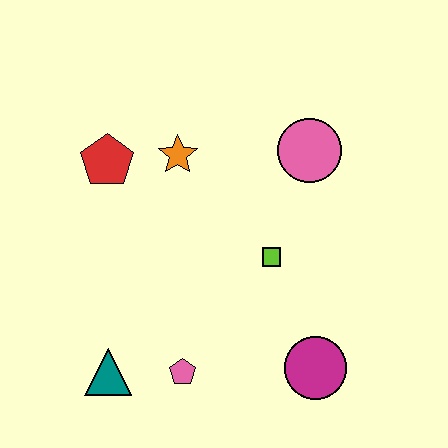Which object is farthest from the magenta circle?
The red pentagon is farthest from the magenta circle.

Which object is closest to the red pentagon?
The orange star is closest to the red pentagon.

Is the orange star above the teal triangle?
Yes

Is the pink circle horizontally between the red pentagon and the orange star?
No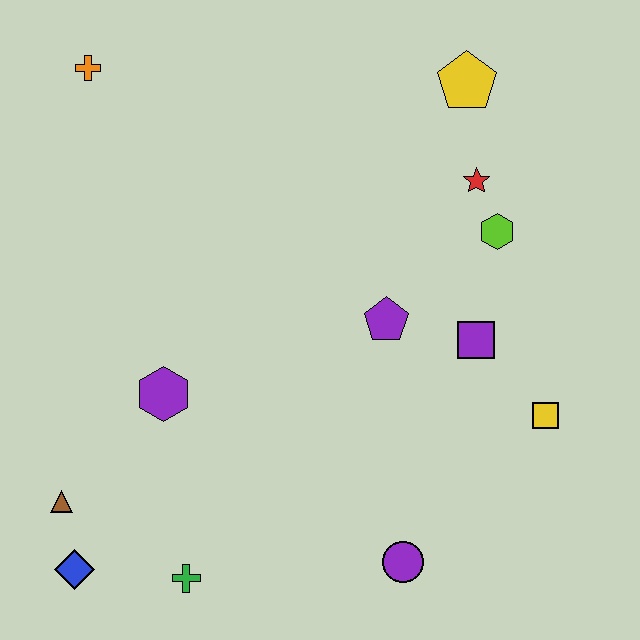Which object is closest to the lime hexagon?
The red star is closest to the lime hexagon.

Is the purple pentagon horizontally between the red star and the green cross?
Yes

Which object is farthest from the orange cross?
The purple circle is farthest from the orange cross.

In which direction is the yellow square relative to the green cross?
The yellow square is to the right of the green cross.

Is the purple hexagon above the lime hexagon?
No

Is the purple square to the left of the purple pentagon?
No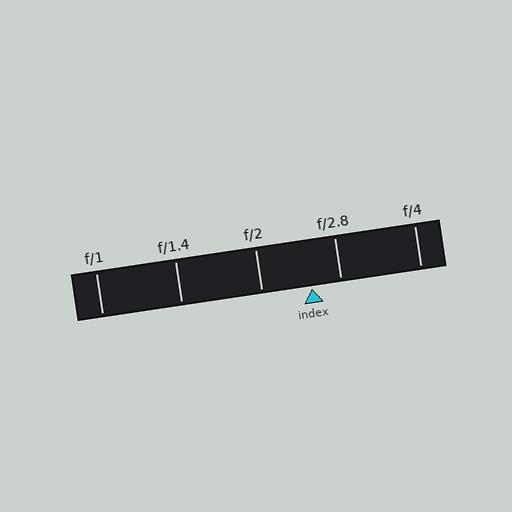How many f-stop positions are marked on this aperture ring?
There are 5 f-stop positions marked.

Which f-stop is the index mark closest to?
The index mark is closest to f/2.8.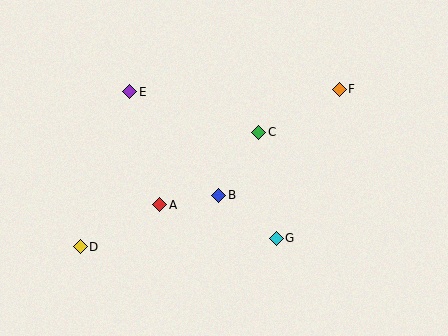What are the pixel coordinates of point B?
Point B is at (219, 195).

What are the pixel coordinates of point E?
Point E is at (130, 92).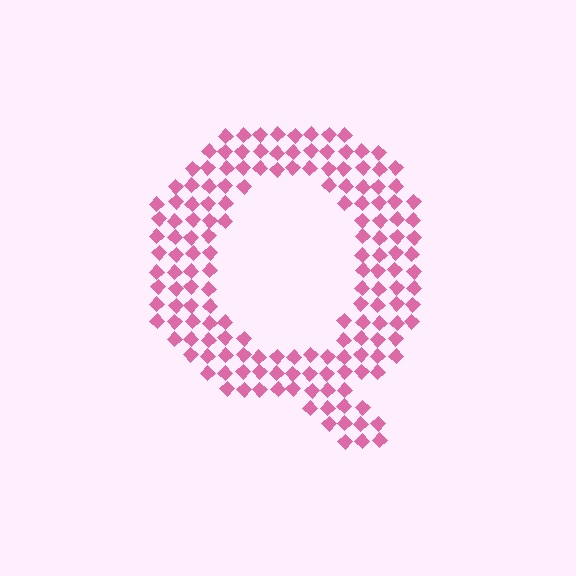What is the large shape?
The large shape is the letter Q.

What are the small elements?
The small elements are diamonds.